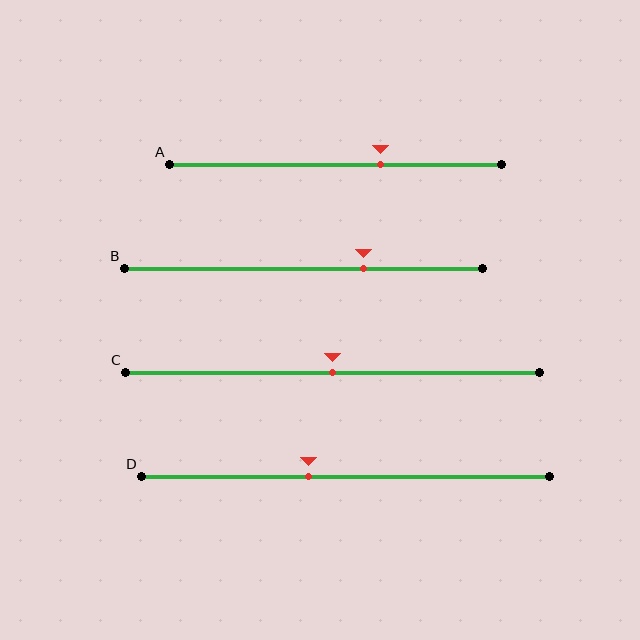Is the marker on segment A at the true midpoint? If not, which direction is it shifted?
No, the marker on segment A is shifted to the right by about 13% of the segment length.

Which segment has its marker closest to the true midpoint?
Segment C has its marker closest to the true midpoint.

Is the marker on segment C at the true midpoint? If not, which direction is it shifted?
Yes, the marker on segment C is at the true midpoint.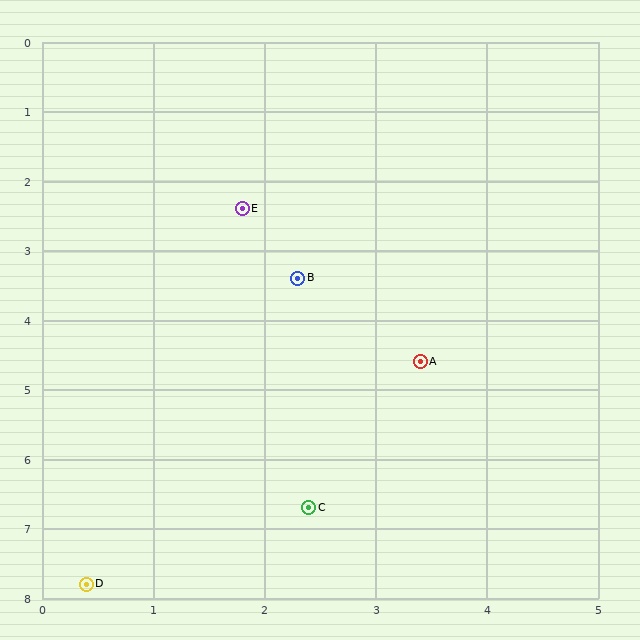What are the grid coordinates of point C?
Point C is at approximately (2.4, 6.7).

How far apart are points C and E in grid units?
Points C and E are about 4.3 grid units apart.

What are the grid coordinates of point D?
Point D is at approximately (0.4, 7.8).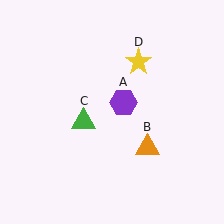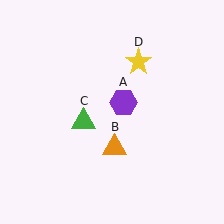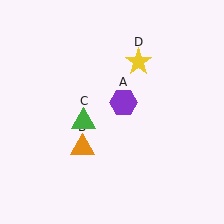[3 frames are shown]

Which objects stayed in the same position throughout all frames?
Purple hexagon (object A) and green triangle (object C) and yellow star (object D) remained stationary.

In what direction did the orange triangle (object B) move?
The orange triangle (object B) moved left.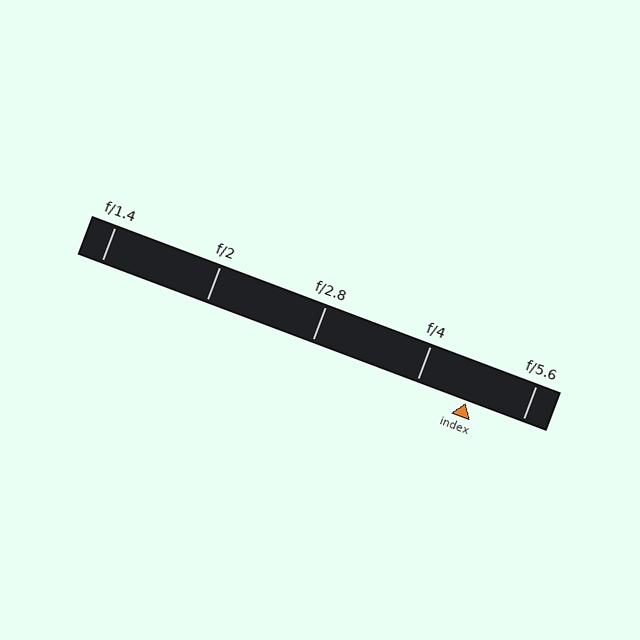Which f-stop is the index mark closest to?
The index mark is closest to f/4.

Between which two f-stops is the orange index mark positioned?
The index mark is between f/4 and f/5.6.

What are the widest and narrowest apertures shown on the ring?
The widest aperture shown is f/1.4 and the narrowest is f/5.6.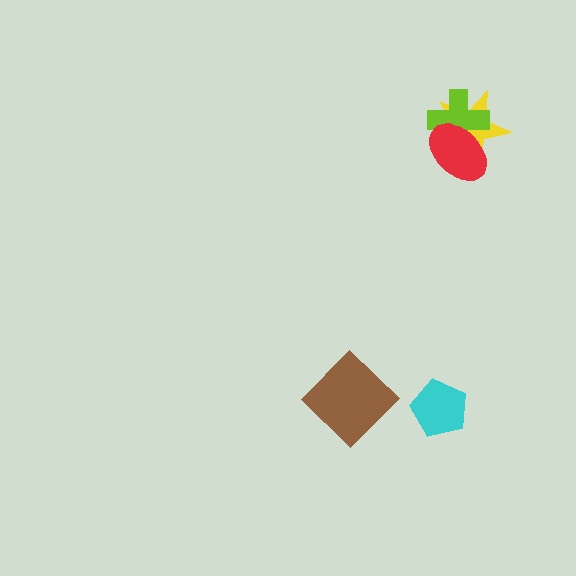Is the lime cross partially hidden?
Yes, it is partially covered by another shape.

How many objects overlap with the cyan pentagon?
0 objects overlap with the cyan pentagon.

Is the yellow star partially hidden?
Yes, it is partially covered by another shape.